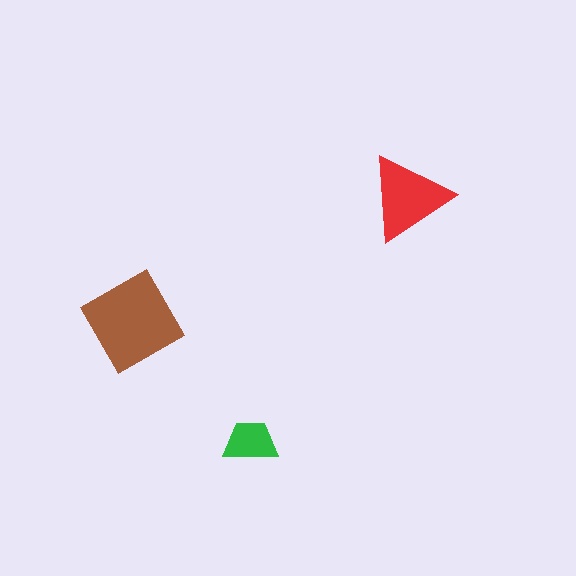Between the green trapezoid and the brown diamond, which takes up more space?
The brown diamond.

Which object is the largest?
The brown diamond.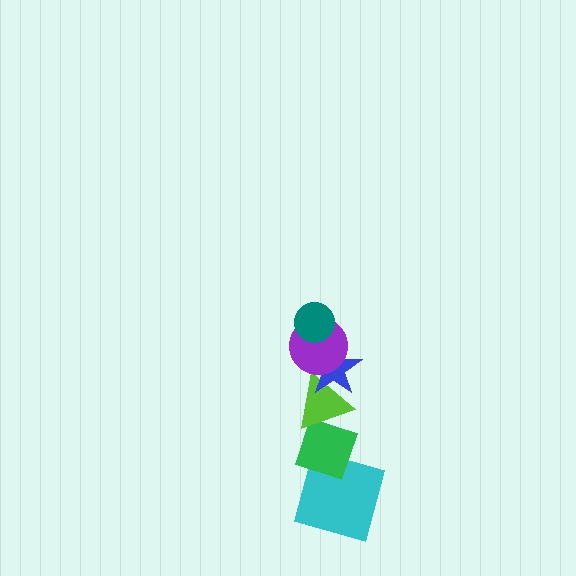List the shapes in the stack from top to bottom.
From top to bottom: the teal circle, the purple circle, the blue star, the lime triangle, the green diamond, the cyan square.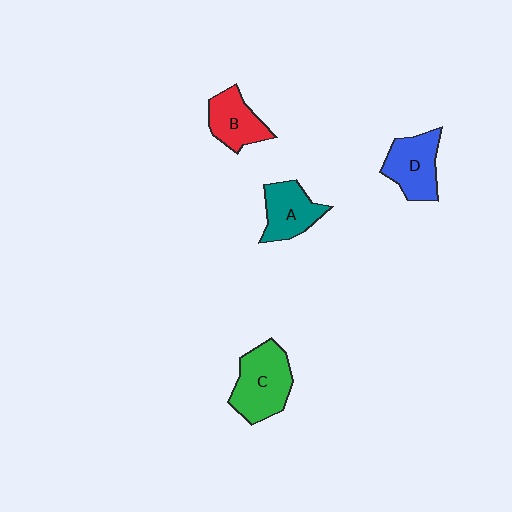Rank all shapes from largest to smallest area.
From largest to smallest: C (green), D (blue), A (teal), B (red).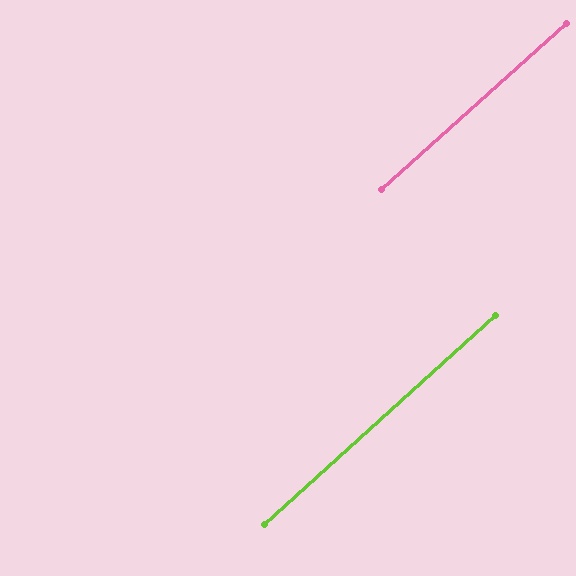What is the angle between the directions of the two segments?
Approximately 0 degrees.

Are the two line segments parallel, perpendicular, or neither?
Parallel — their directions differ by only 0.4°.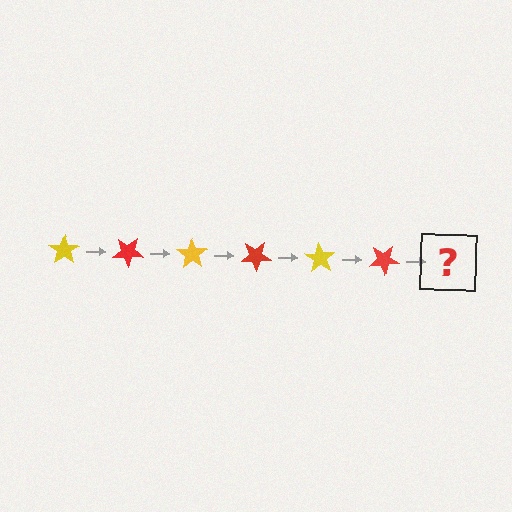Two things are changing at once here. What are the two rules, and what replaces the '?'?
The two rules are that it rotates 35 degrees each step and the color cycles through yellow and red. The '?' should be a yellow star, rotated 210 degrees from the start.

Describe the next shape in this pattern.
It should be a yellow star, rotated 210 degrees from the start.